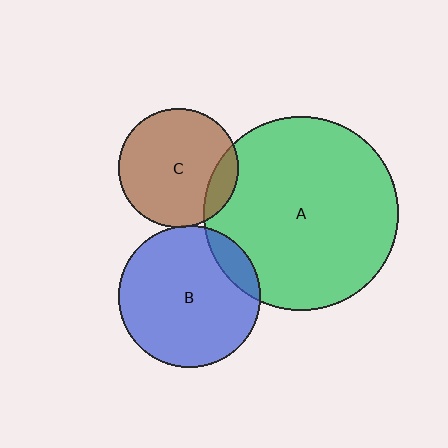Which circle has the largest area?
Circle A (green).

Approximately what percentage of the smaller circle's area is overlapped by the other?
Approximately 5%.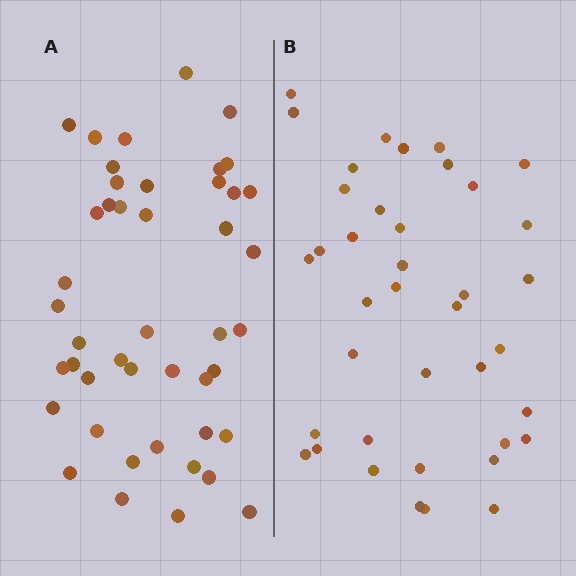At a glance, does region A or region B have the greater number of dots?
Region A (the left region) has more dots.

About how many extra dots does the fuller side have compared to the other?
Region A has about 6 more dots than region B.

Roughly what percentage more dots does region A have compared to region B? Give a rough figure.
About 15% more.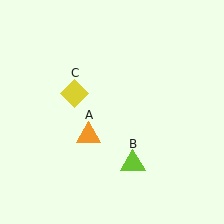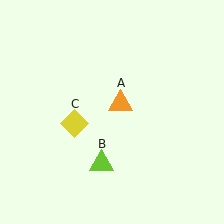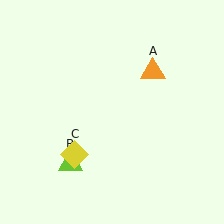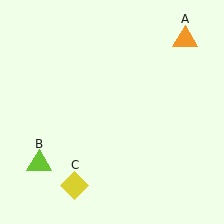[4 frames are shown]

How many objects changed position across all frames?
3 objects changed position: orange triangle (object A), lime triangle (object B), yellow diamond (object C).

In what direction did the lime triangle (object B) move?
The lime triangle (object B) moved left.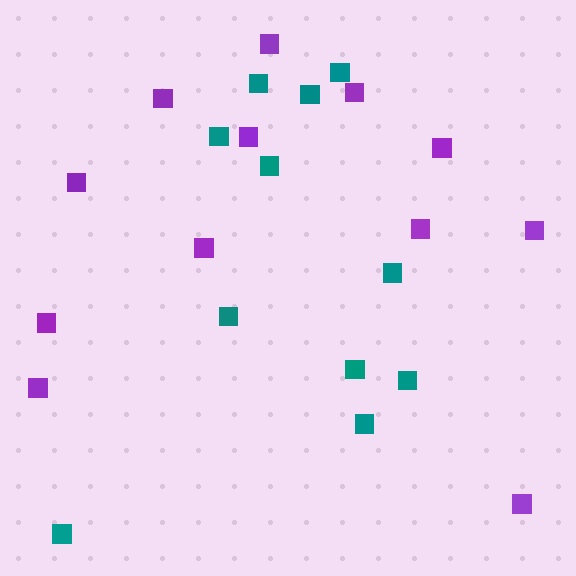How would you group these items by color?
There are 2 groups: one group of purple squares (12) and one group of teal squares (11).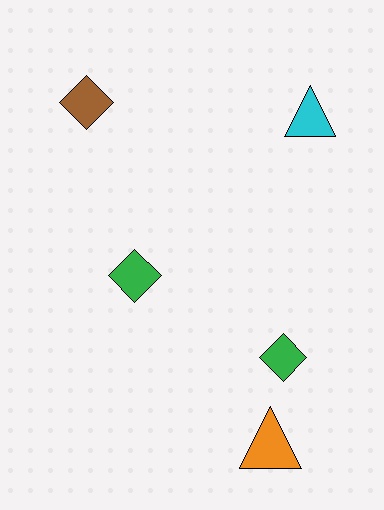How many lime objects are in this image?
There are no lime objects.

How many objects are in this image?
There are 5 objects.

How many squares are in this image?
There are no squares.